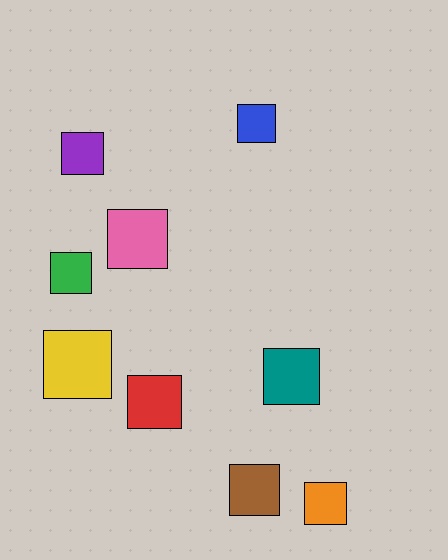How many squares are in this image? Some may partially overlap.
There are 9 squares.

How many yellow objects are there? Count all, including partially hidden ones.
There is 1 yellow object.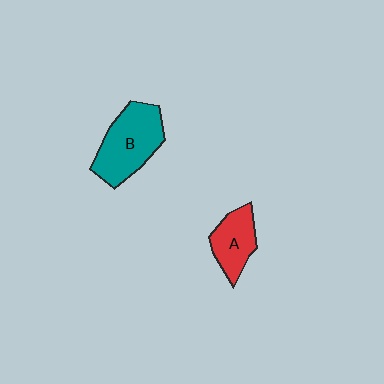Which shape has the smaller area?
Shape A (red).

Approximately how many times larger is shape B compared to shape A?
Approximately 1.6 times.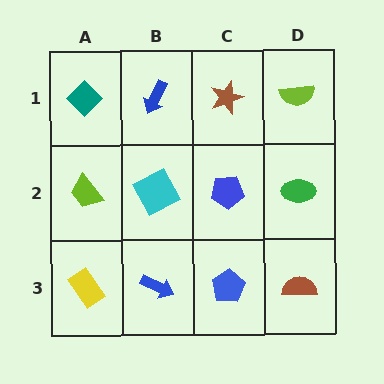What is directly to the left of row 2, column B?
A lime trapezoid.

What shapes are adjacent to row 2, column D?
A lime semicircle (row 1, column D), a brown semicircle (row 3, column D), a blue pentagon (row 2, column C).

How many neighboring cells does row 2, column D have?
3.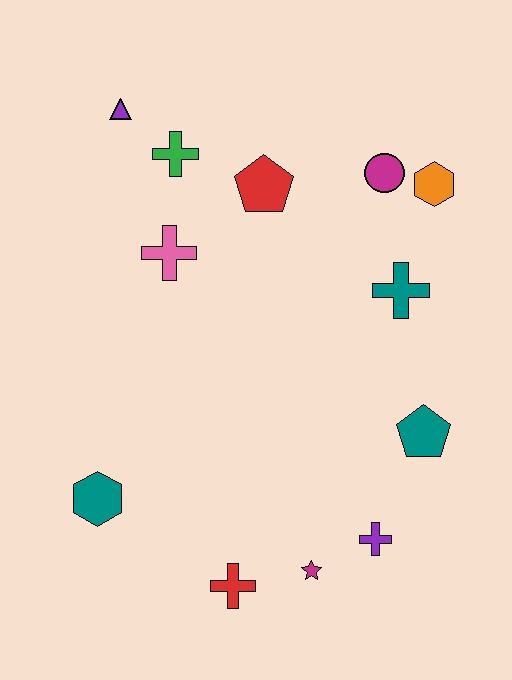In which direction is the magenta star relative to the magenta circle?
The magenta star is below the magenta circle.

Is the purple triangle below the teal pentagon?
No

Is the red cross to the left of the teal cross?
Yes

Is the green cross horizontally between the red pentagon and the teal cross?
No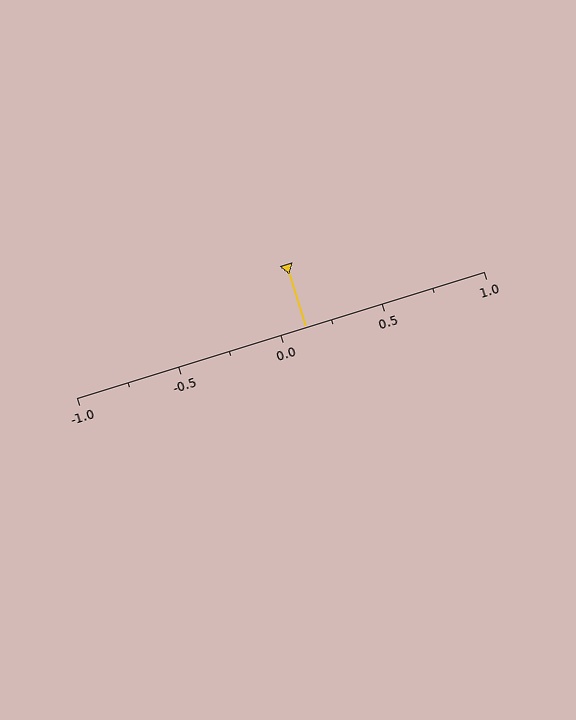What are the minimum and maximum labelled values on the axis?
The axis runs from -1.0 to 1.0.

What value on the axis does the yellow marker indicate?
The marker indicates approximately 0.12.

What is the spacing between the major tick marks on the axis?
The major ticks are spaced 0.5 apart.